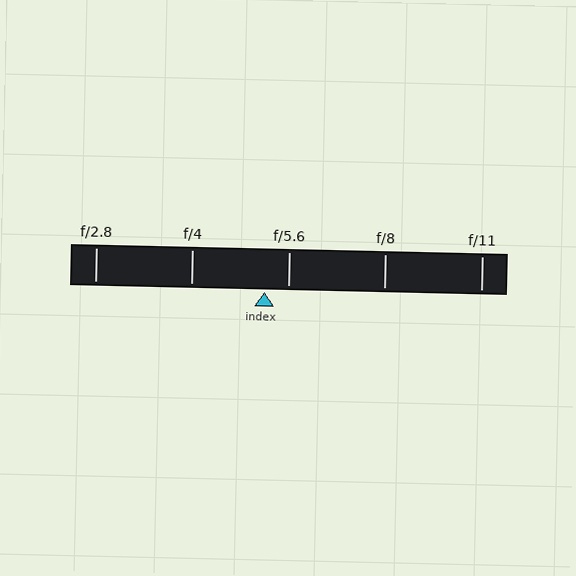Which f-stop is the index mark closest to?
The index mark is closest to f/5.6.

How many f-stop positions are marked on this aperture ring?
There are 5 f-stop positions marked.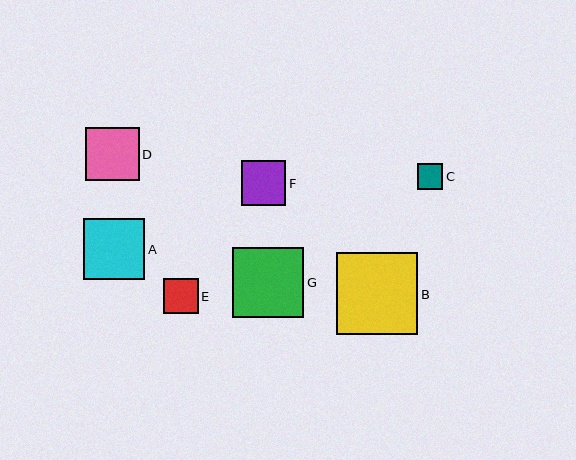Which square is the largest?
Square B is the largest with a size of approximately 82 pixels.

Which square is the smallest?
Square C is the smallest with a size of approximately 25 pixels.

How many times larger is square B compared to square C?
Square B is approximately 3.2 times the size of square C.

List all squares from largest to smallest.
From largest to smallest: B, G, A, D, F, E, C.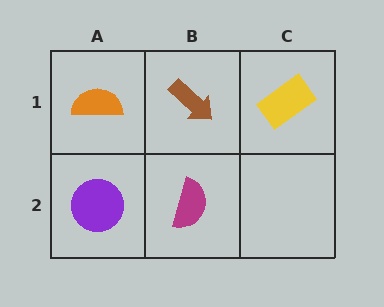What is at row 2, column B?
A magenta semicircle.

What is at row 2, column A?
A purple circle.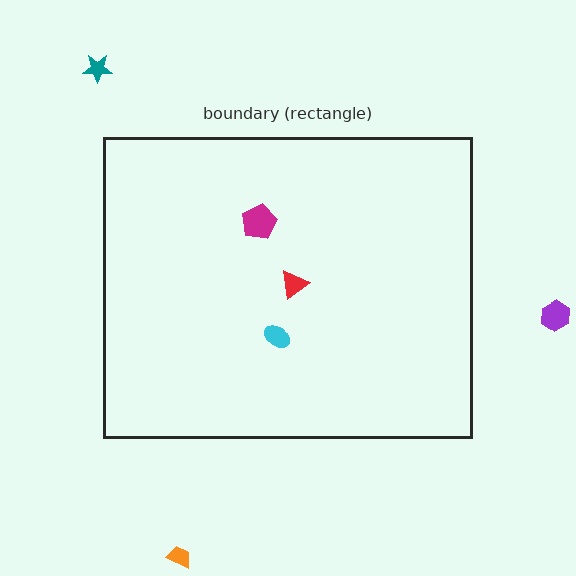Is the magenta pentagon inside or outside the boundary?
Inside.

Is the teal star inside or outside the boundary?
Outside.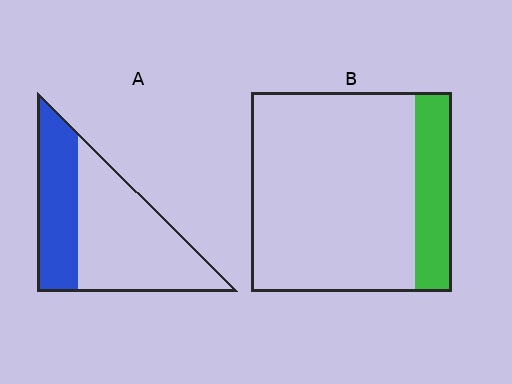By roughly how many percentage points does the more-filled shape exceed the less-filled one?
By roughly 20 percentage points (A over B).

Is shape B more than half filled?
No.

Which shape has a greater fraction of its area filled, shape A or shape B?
Shape A.